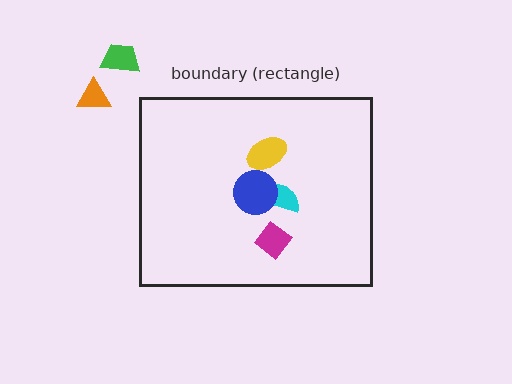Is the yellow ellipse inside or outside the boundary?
Inside.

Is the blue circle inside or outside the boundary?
Inside.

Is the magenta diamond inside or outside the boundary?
Inside.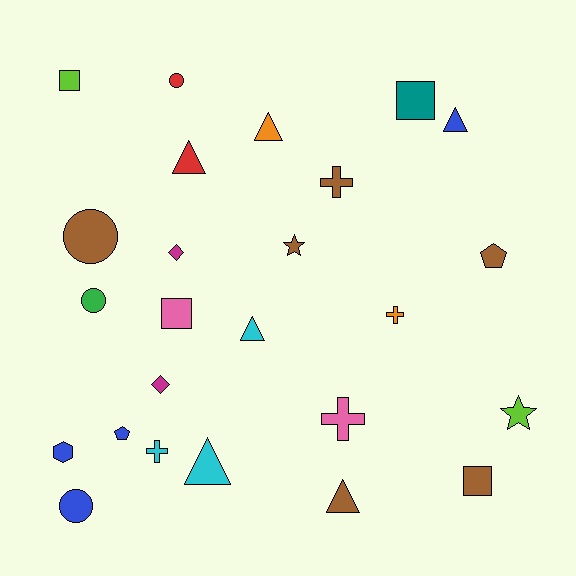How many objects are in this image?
There are 25 objects.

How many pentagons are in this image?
There are 2 pentagons.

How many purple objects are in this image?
There are no purple objects.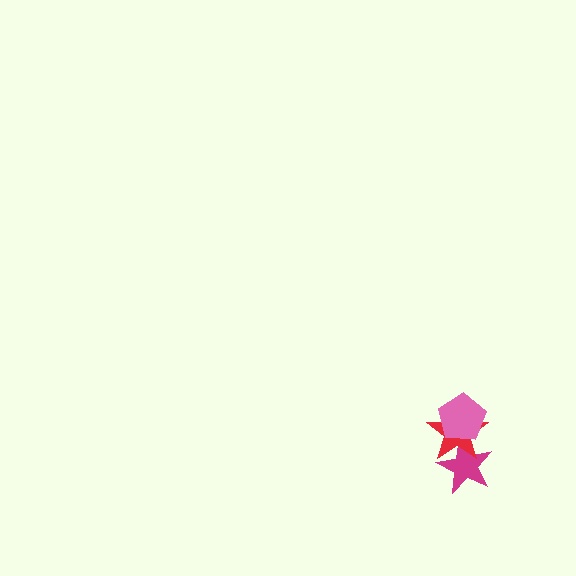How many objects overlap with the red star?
2 objects overlap with the red star.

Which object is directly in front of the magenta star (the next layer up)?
The red star is directly in front of the magenta star.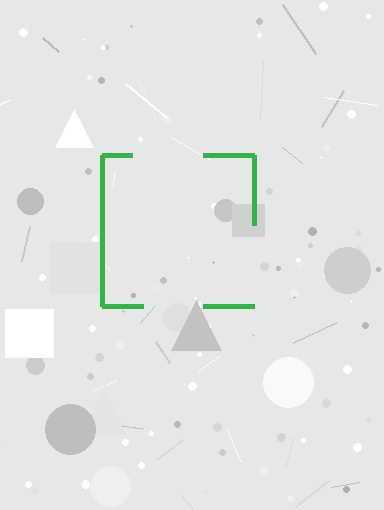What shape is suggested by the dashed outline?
The dashed outline suggests a square.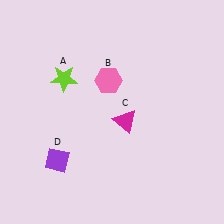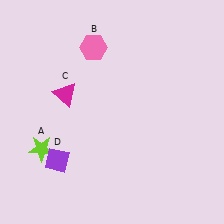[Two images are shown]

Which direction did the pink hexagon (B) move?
The pink hexagon (B) moved up.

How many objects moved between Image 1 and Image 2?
3 objects moved between the two images.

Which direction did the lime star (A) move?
The lime star (A) moved down.